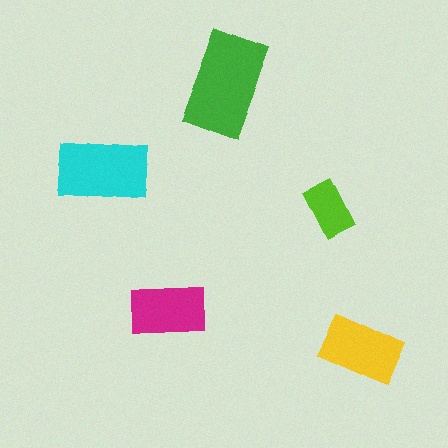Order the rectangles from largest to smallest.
the green one, the cyan one, the yellow one, the magenta one, the lime one.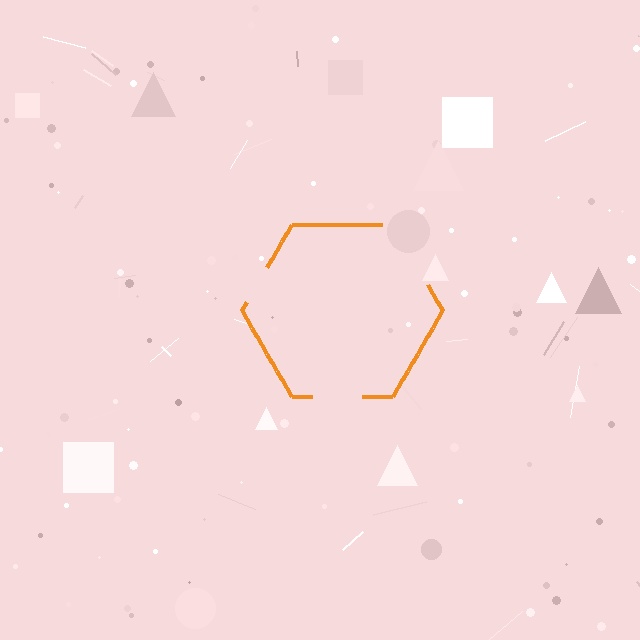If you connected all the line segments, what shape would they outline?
They would outline a hexagon.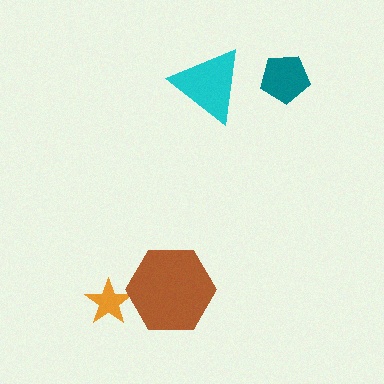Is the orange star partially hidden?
Yes, it is partially covered by another shape.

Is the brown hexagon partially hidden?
No, no other shape covers it.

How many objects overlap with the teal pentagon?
0 objects overlap with the teal pentagon.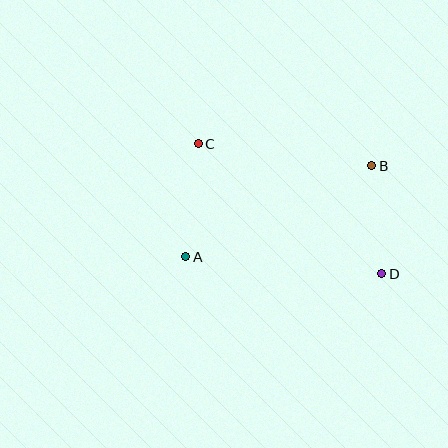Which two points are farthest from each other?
Points C and D are farthest from each other.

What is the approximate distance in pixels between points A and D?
The distance between A and D is approximately 197 pixels.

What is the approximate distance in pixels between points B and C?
The distance between B and C is approximately 174 pixels.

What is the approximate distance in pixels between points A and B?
The distance between A and B is approximately 207 pixels.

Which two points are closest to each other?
Points B and D are closest to each other.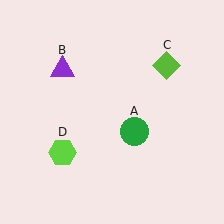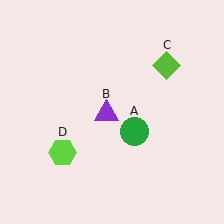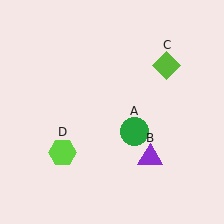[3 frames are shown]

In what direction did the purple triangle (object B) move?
The purple triangle (object B) moved down and to the right.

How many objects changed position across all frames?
1 object changed position: purple triangle (object B).